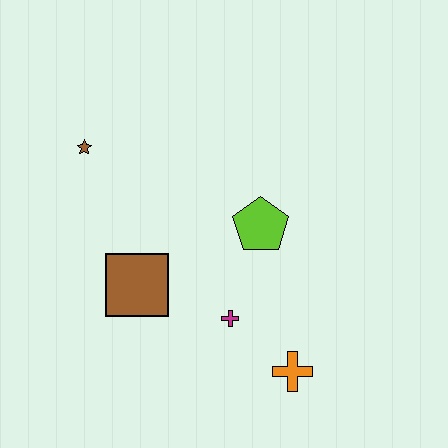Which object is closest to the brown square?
The magenta cross is closest to the brown square.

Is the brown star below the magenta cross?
No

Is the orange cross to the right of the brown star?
Yes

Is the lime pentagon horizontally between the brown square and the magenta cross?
No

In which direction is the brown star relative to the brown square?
The brown star is above the brown square.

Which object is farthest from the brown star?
The orange cross is farthest from the brown star.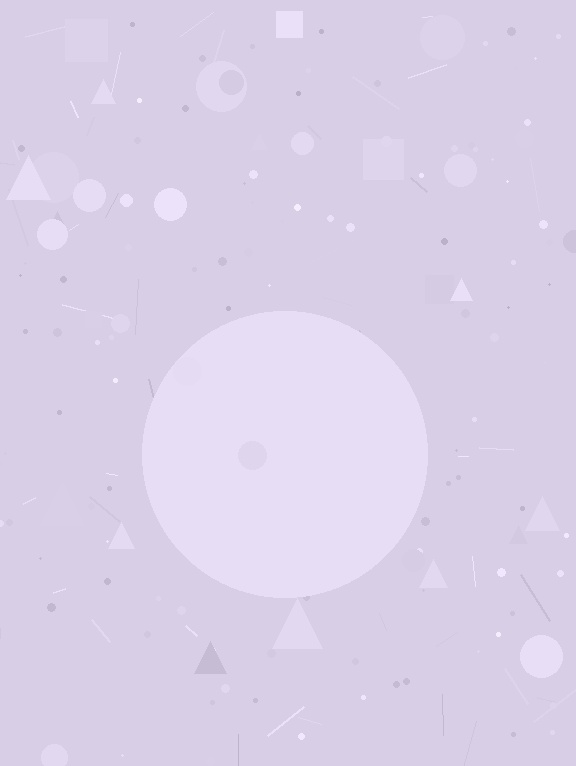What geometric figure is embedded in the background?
A circle is embedded in the background.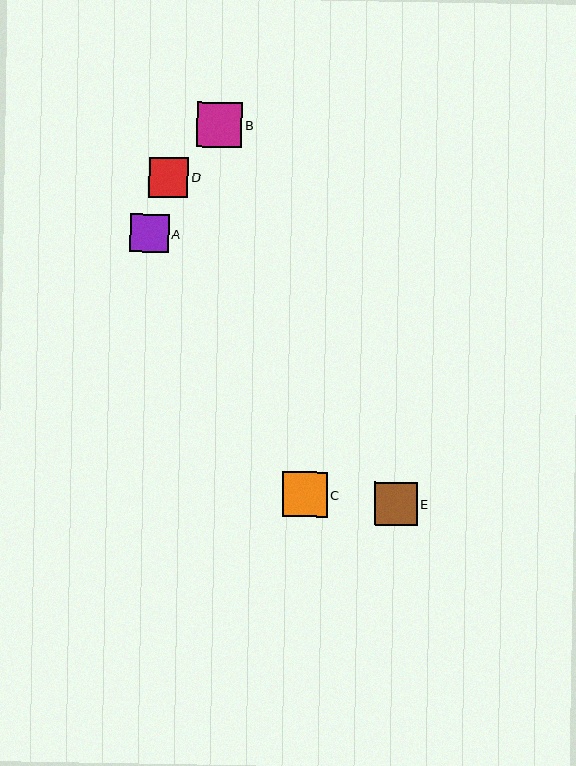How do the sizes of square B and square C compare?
Square B and square C are approximately the same size.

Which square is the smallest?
Square A is the smallest with a size of approximately 38 pixels.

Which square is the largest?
Square B is the largest with a size of approximately 45 pixels.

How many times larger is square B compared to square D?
Square B is approximately 1.1 times the size of square D.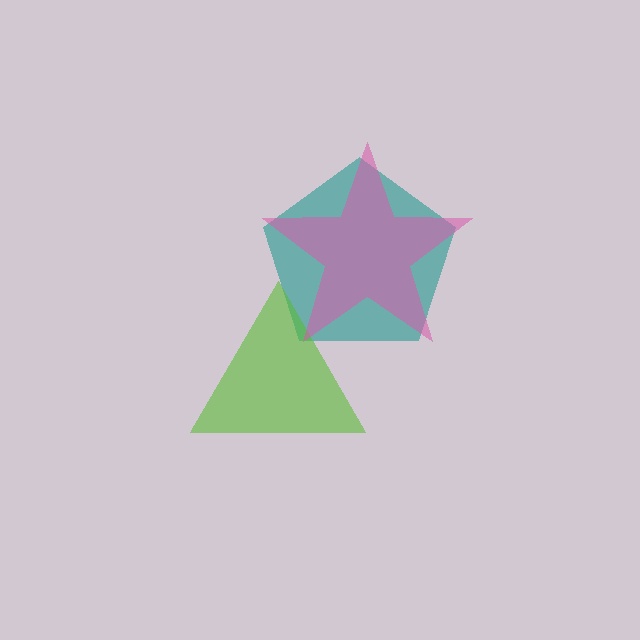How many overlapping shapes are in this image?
There are 3 overlapping shapes in the image.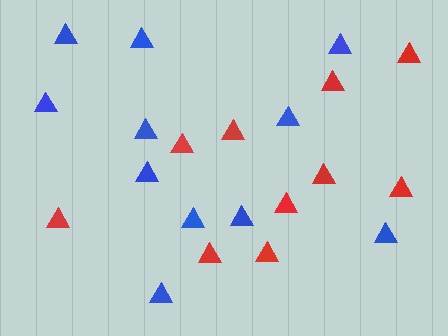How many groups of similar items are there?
There are 2 groups: one group of red triangles (10) and one group of blue triangles (11).